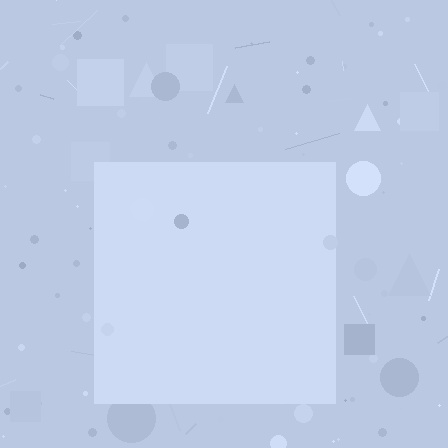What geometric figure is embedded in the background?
A square is embedded in the background.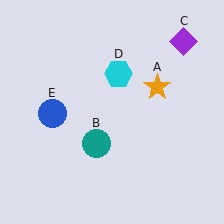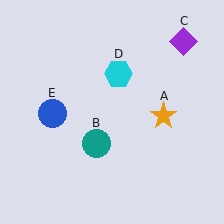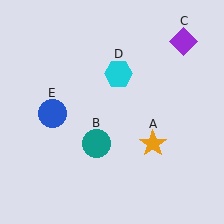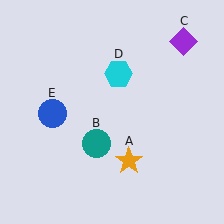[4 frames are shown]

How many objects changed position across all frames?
1 object changed position: orange star (object A).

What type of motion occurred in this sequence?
The orange star (object A) rotated clockwise around the center of the scene.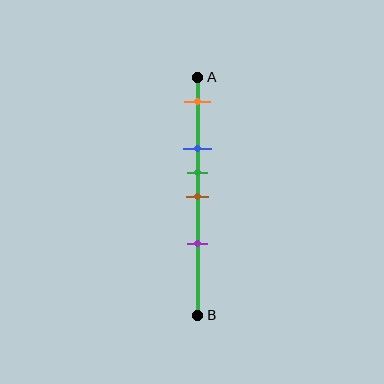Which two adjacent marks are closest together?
The green and brown marks are the closest adjacent pair.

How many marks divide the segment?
There are 5 marks dividing the segment.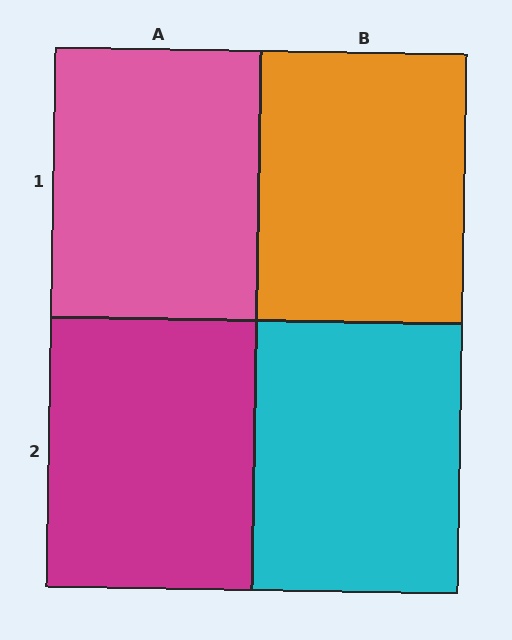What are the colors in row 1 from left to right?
Pink, orange.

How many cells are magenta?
1 cell is magenta.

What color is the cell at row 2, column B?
Cyan.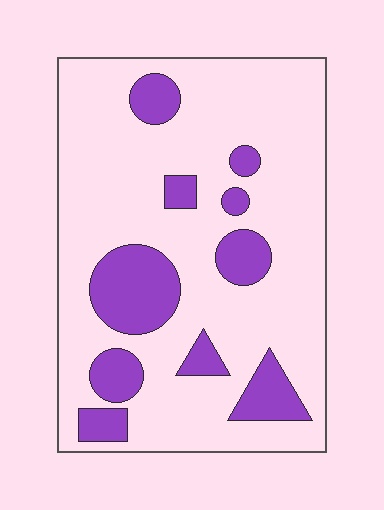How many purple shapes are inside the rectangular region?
10.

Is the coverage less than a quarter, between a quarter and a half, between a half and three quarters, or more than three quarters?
Less than a quarter.